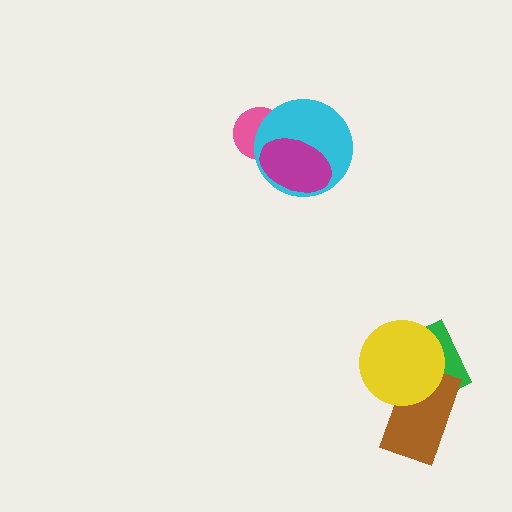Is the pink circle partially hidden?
Yes, it is partially covered by another shape.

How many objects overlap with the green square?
2 objects overlap with the green square.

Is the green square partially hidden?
Yes, it is partially covered by another shape.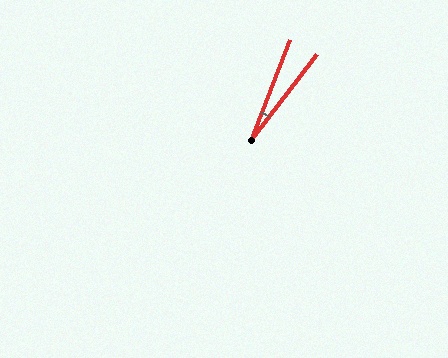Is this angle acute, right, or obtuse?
It is acute.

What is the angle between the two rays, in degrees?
Approximately 17 degrees.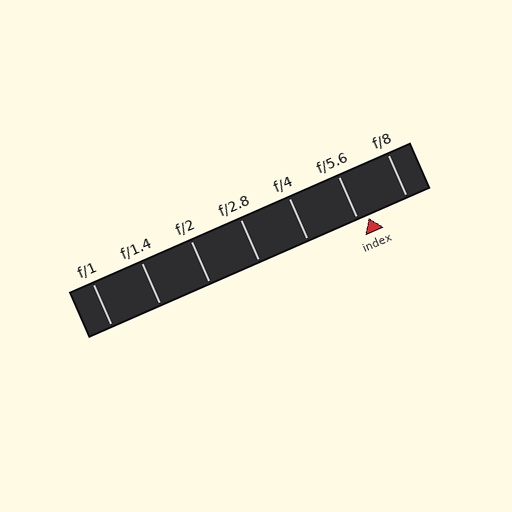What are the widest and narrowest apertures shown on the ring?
The widest aperture shown is f/1 and the narrowest is f/8.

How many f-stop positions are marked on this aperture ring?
There are 7 f-stop positions marked.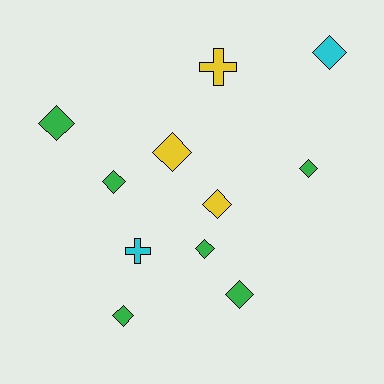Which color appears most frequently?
Green, with 6 objects.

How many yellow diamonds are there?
There are 2 yellow diamonds.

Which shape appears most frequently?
Diamond, with 9 objects.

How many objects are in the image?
There are 11 objects.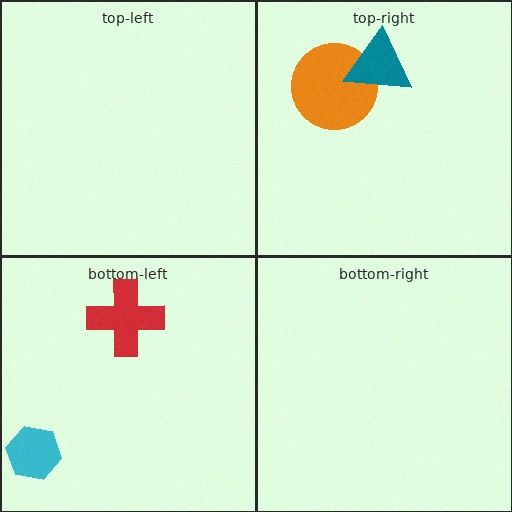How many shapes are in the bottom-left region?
2.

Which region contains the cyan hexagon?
The bottom-left region.